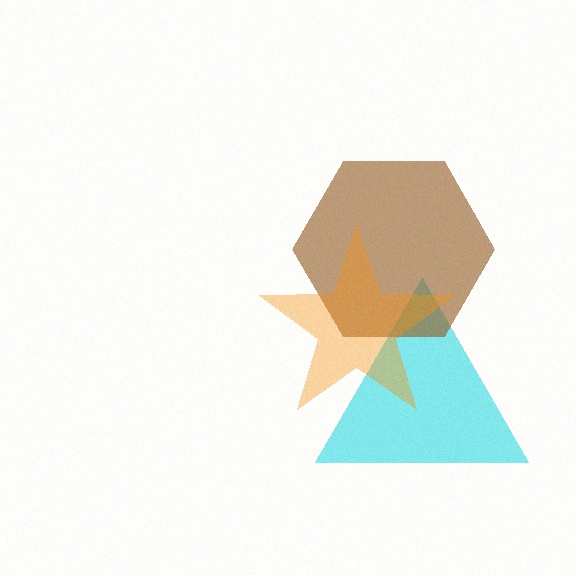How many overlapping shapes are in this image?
There are 3 overlapping shapes in the image.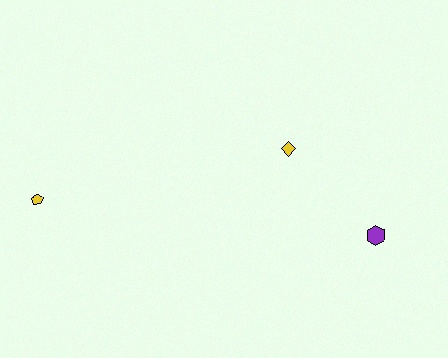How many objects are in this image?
There are 3 objects.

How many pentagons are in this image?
There is 1 pentagon.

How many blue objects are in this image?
There are no blue objects.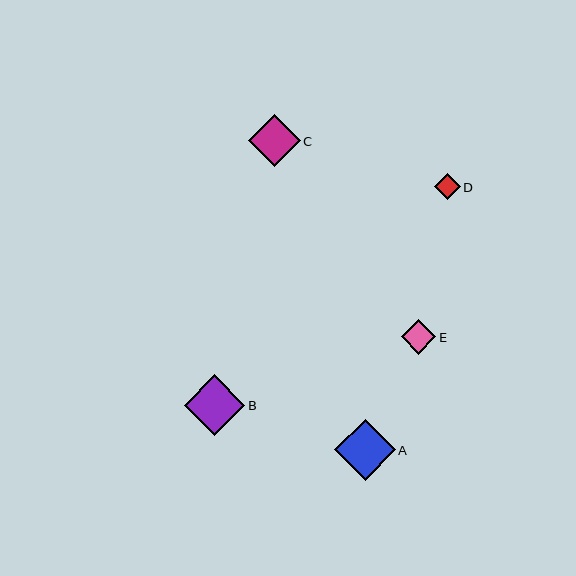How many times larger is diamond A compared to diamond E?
Diamond A is approximately 1.8 times the size of diamond E.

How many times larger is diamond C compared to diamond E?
Diamond C is approximately 1.5 times the size of diamond E.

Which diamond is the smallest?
Diamond D is the smallest with a size of approximately 26 pixels.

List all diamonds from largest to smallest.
From largest to smallest: A, B, C, E, D.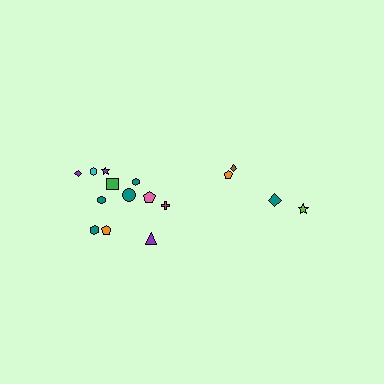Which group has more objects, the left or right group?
The left group.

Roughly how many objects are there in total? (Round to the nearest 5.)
Roughly 15 objects in total.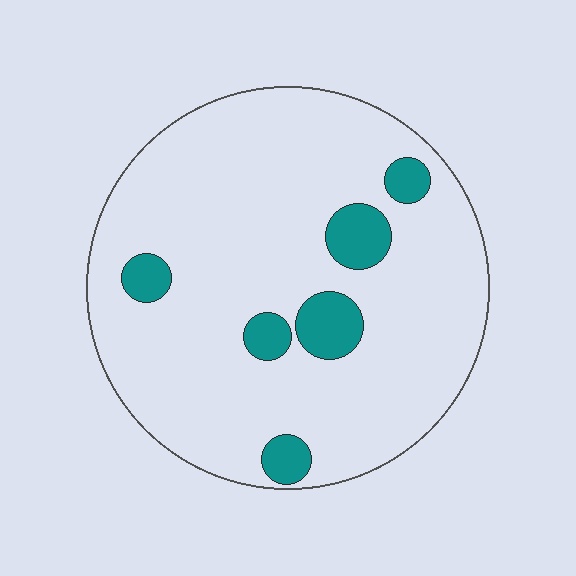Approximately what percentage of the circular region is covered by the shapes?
Approximately 10%.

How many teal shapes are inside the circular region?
6.